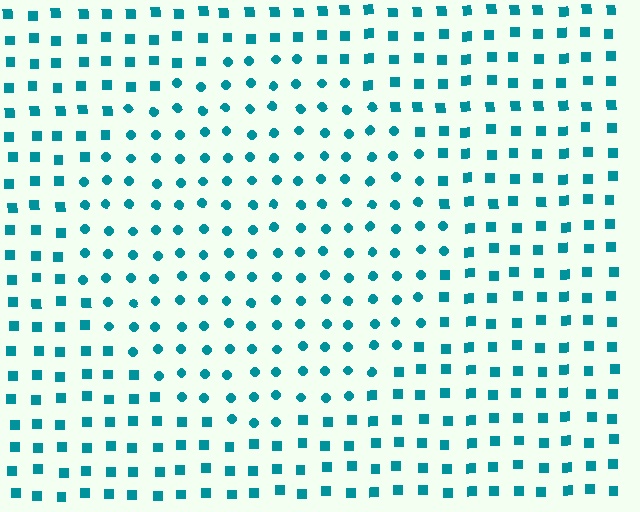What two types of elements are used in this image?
The image uses circles inside the circle region and squares outside it.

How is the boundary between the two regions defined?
The boundary is defined by a change in element shape: circles inside vs. squares outside. All elements share the same color and spacing.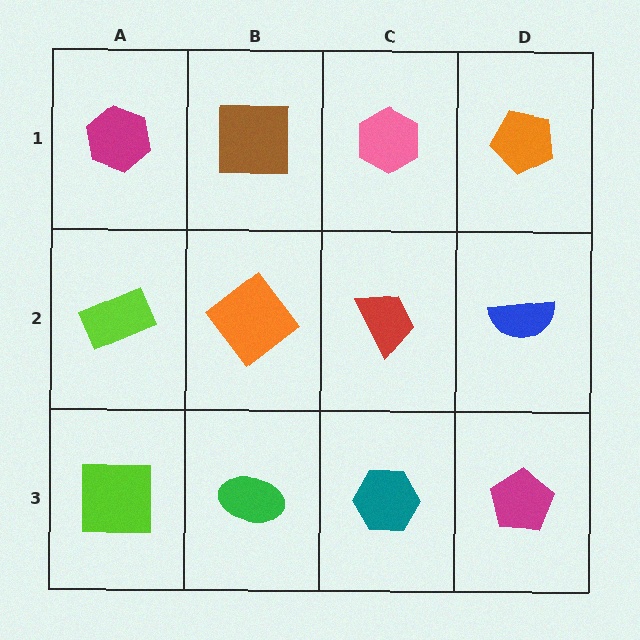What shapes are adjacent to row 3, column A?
A lime rectangle (row 2, column A), a green ellipse (row 3, column B).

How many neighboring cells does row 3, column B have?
3.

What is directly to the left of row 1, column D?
A pink hexagon.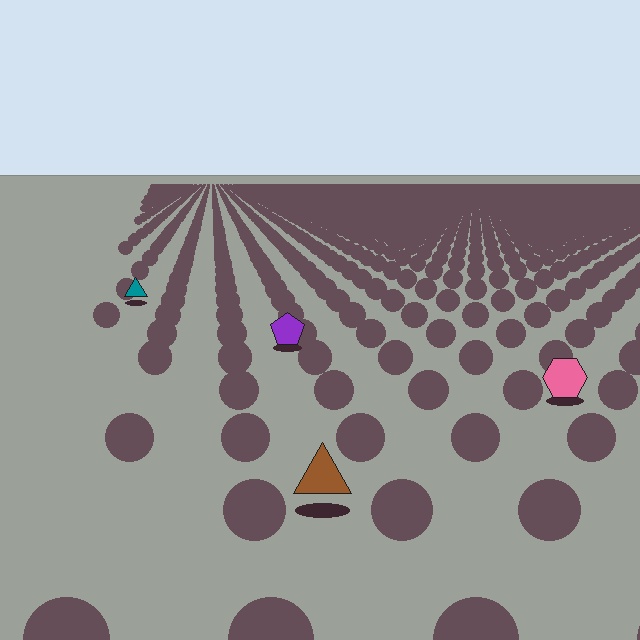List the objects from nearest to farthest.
From nearest to farthest: the brown triangle, the pink hexagon, the purple pentagon, the teal triangle.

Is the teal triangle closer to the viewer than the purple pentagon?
No. The purple pentagon is closer — you can tell from the texture gradient: the ground texture is coarser near it.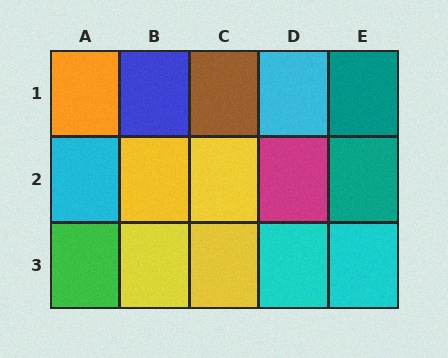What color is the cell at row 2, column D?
Magenta.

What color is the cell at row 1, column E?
Teal.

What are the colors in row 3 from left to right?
Green, yellow, yellow, cyan, cyan.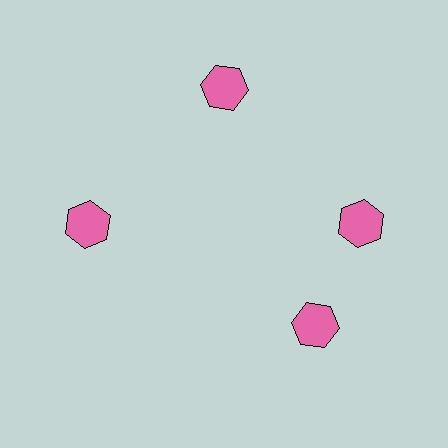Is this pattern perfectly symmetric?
No. The 4 pink hexagons are arranged in a ring, but one element near the 6 o'clock position is rotated out of alignment along the ring, breaking the 4-fold rotational symmetry.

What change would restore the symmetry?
The symmetry would be restored by rotating it back into even spacing with its neighbors so that all 4 hexagons sit at equal angles and equal distance from the center.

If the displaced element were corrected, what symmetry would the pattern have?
It would have 4-fold rotational symmetry — the pattern would map onto itself every 90 degrees.